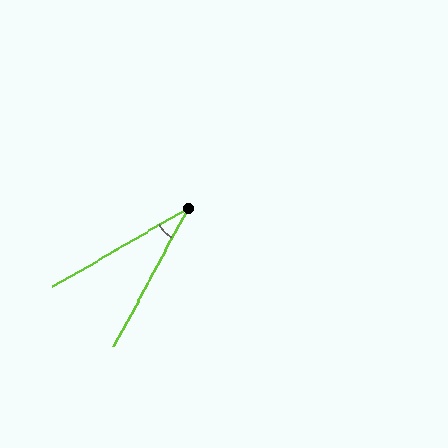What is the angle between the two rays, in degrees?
Approximately 32 degrees.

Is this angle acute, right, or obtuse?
It is acute.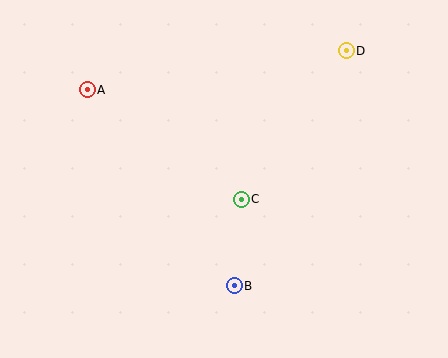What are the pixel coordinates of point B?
Point B is at (234, 286).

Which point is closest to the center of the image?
Point C at (241, 199) is closest to the center.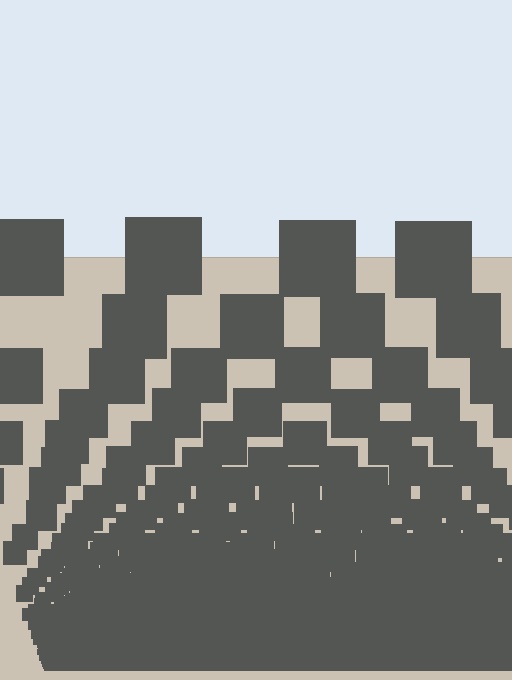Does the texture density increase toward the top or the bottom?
Density increases toward the bottom.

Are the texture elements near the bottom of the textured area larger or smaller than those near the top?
Smaller. The gradient is inverted — elements near the bottom are smaller and denser.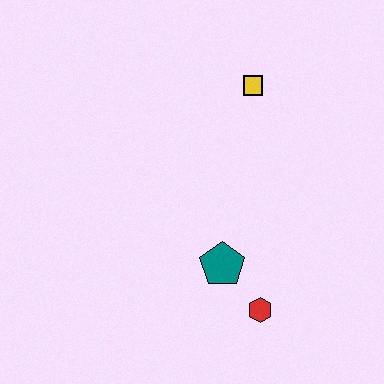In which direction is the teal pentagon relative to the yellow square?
The teal pentagon is below the yellow square.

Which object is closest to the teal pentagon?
The red hexagon is closest to the teal pentagon.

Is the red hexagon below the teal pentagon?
Yes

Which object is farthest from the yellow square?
The red hexagon is farthest from the yellow square.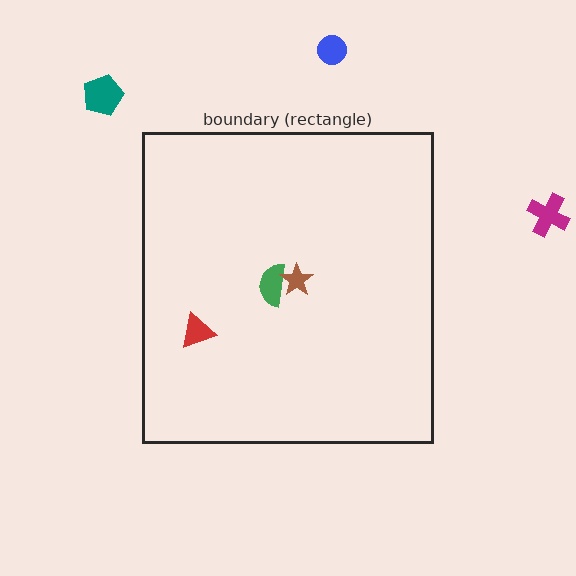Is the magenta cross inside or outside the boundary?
Outside.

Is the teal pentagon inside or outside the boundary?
Outside.